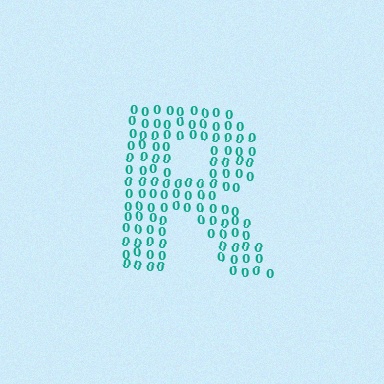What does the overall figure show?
The overall figure shows the letter R.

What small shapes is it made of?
It is made of small digit 0's.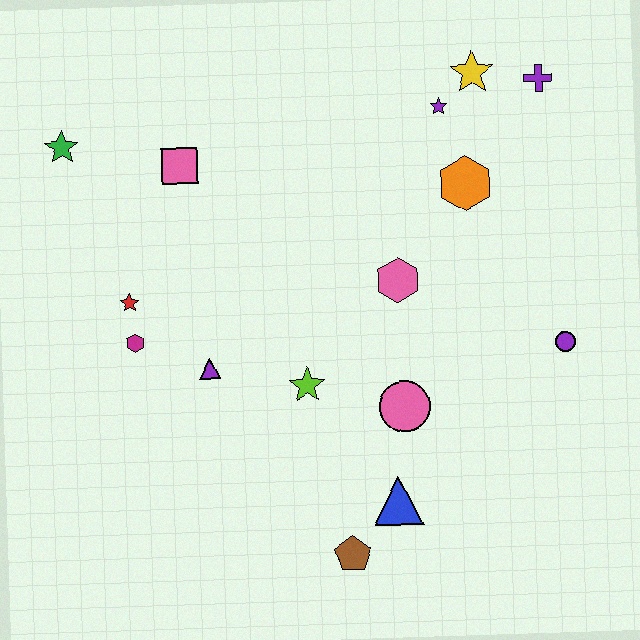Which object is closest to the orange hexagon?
The purple star is closest to the orange hexagon.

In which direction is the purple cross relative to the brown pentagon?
The purple cross is above the brown pentagon.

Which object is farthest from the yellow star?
The brown pentagon is farthest from the yellow star.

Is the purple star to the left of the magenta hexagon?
No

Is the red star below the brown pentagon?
No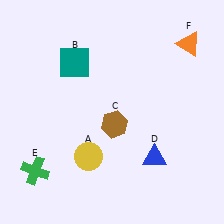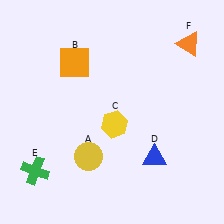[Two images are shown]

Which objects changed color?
B changed from teal to orange. C changed from brown to yellow.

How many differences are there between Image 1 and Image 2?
There are 2 differences between the two images.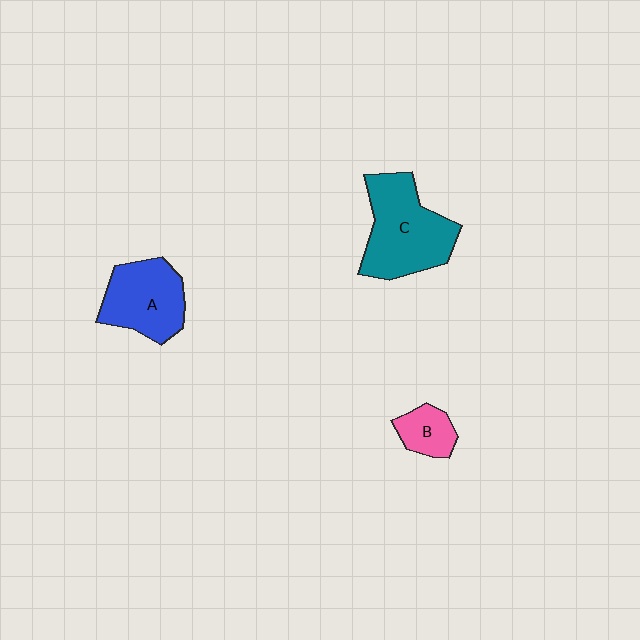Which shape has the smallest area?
Shape B (pink).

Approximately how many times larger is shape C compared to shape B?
Approximately 2.9 times.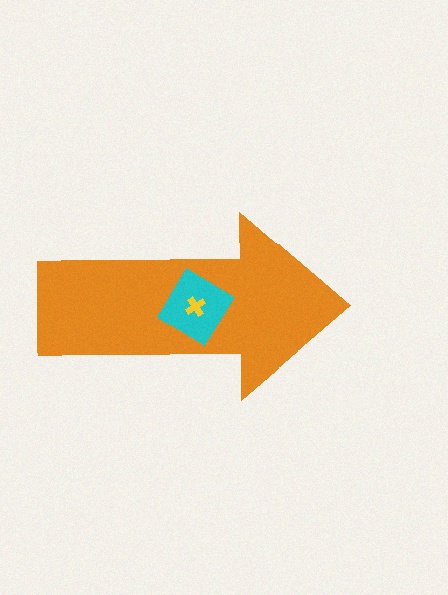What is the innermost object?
The yellow cross.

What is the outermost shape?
The orange arrow.